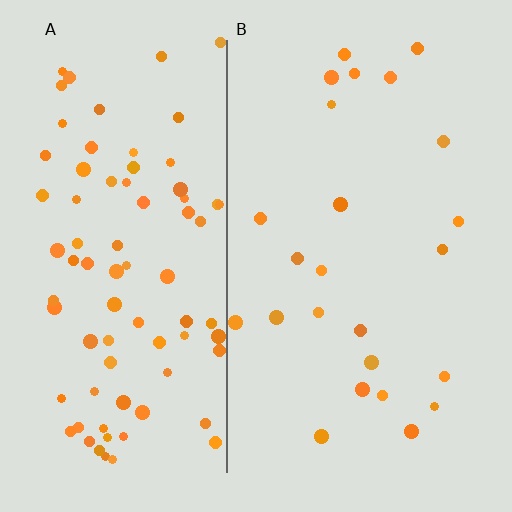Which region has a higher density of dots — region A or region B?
A (the left).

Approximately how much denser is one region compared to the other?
Approximately 3.4× — region A over region B.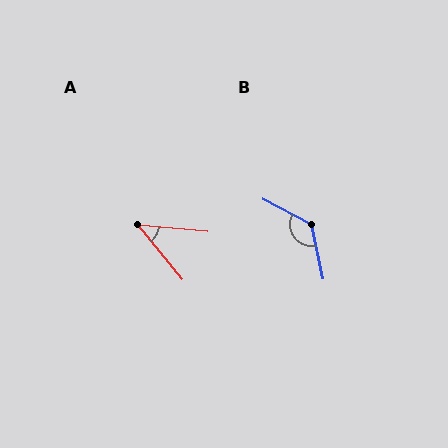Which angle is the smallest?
A, at approximately 45 degrees.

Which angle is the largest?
B, at approximately 130 degrees.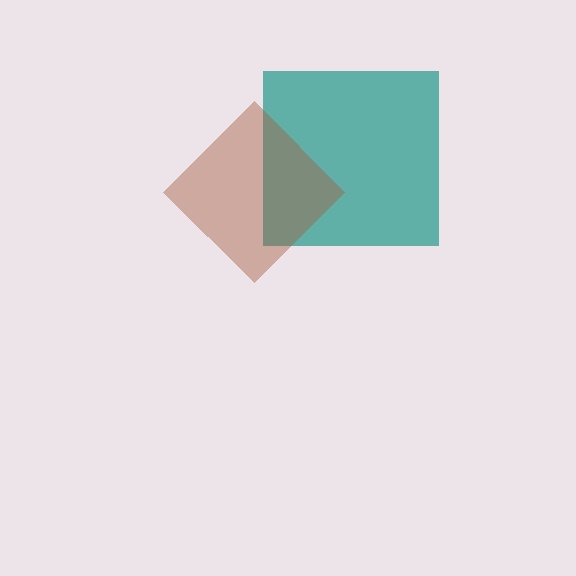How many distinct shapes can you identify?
There are 2 distinct shapes: a teal square, a brown diamond.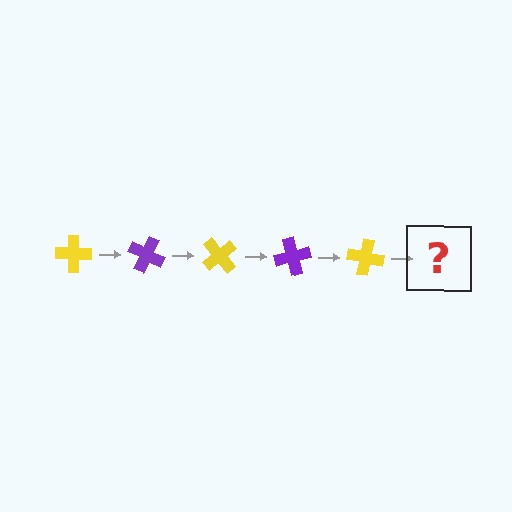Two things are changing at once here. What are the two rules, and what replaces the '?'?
The two rules are that it rotates 25 degrees each step and the color cycles through yellow and purple. The '?' should be a purple cross, rotated 125 degrees from the start.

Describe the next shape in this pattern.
It should be a purple cross, rotated 125 degrees from the start.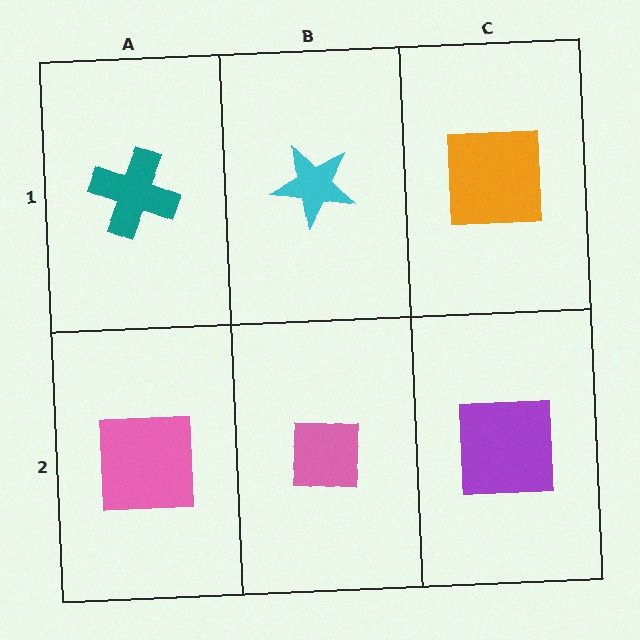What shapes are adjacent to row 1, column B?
A pink square (row 2, column B), a teal cross (row 1, column A), an orange square (row 1, column C).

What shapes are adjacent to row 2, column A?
A teal cross (row 1, column A), a pink square (row 2, column B).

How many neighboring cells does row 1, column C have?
2.